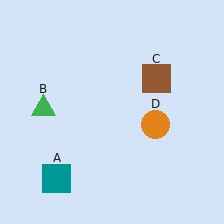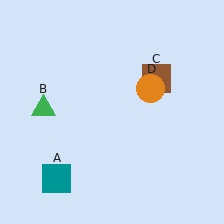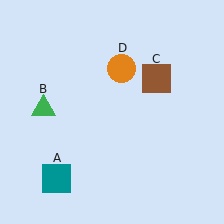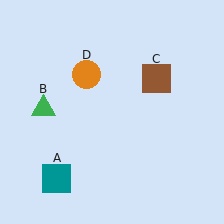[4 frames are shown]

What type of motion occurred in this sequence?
The orange circle (object D) rotated counterclockwise around the center of the scene.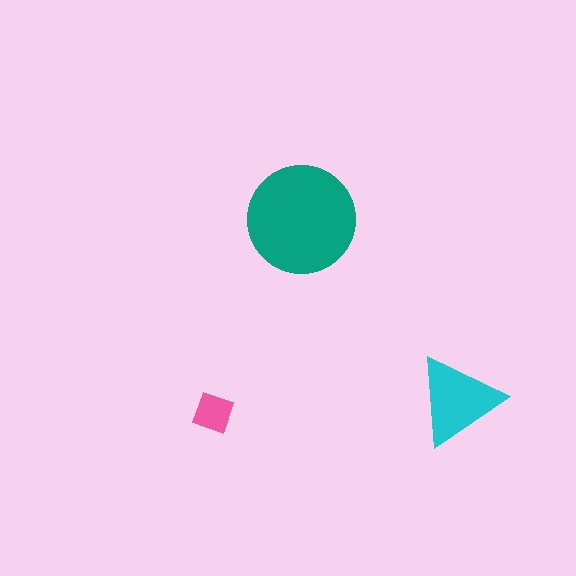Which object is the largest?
The teal circle.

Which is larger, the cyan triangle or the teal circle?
The teal circle.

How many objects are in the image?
There are 3 objects in the image.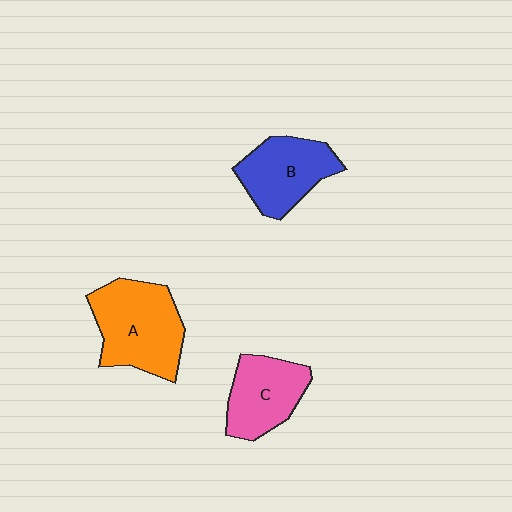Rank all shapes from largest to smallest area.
From largest to smallest: A (orange), B (blue), C (pink).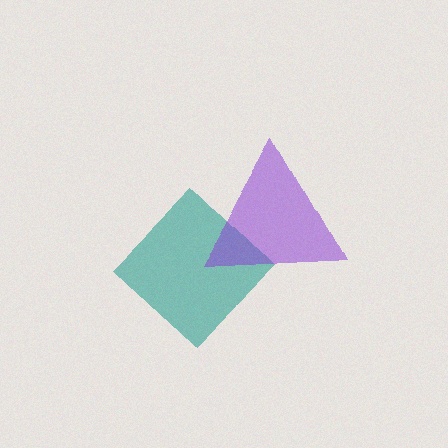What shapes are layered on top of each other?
The layered shapes are: a teal diamond, a purple triangle.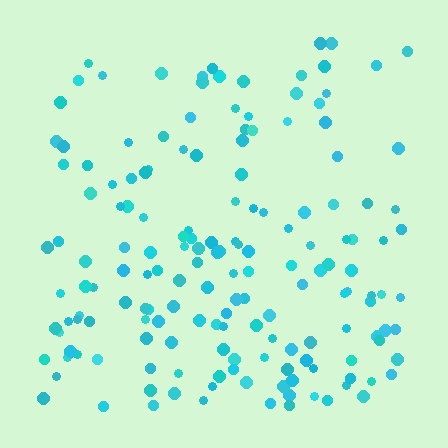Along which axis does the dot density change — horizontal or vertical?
Vertical.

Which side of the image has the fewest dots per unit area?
The top.